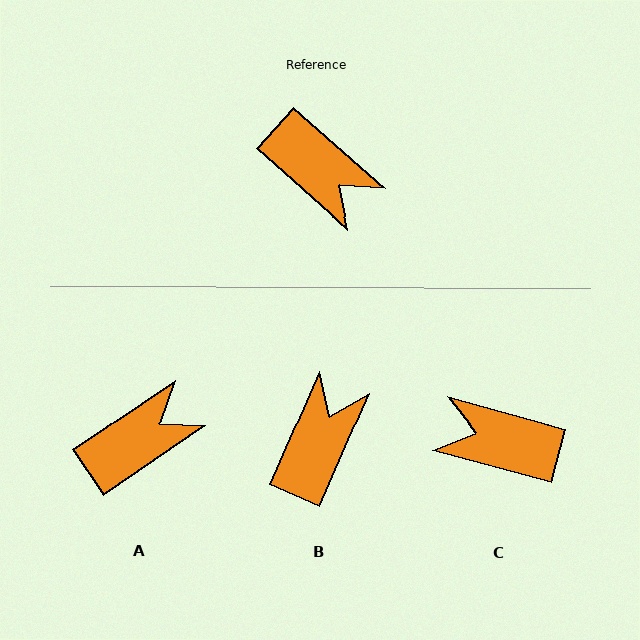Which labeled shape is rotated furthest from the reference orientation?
C, about 154 degrees away.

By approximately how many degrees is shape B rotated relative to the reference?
Approximately 108 degrees counter-clockwise.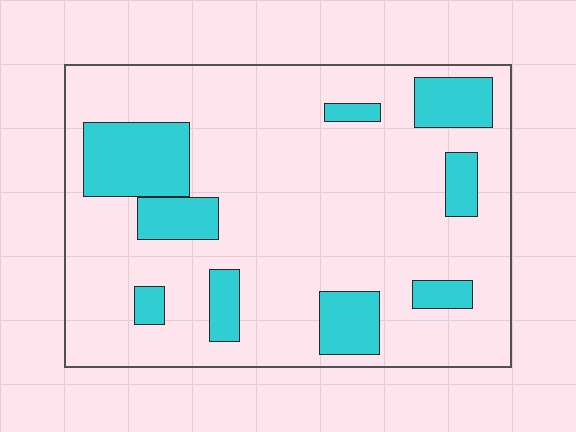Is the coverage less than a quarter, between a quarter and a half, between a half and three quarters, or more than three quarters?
Less than a quarter.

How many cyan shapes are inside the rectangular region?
9.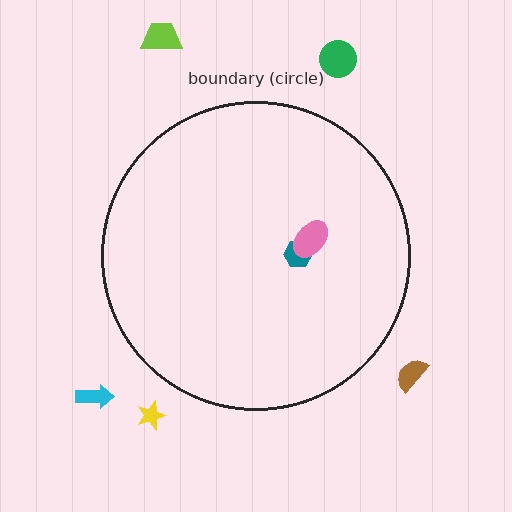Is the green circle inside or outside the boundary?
Outside.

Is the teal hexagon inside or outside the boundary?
Inside.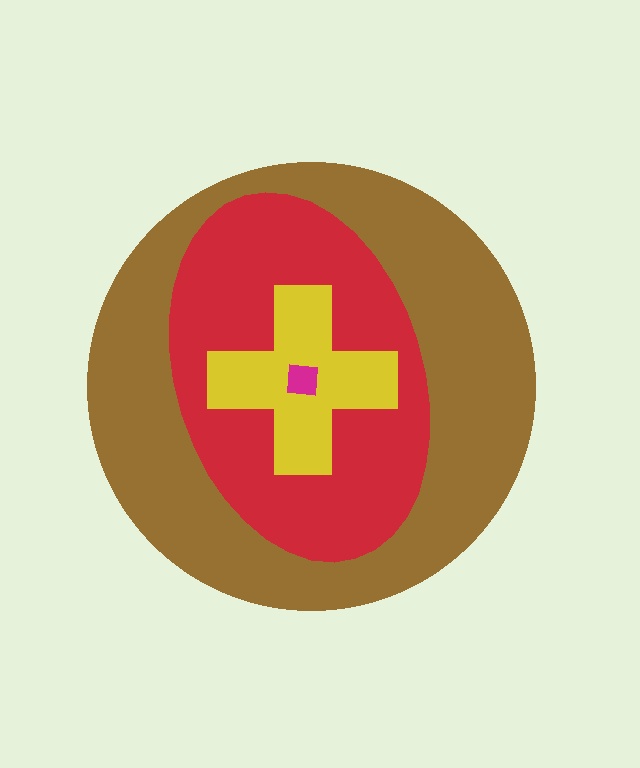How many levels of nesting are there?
4.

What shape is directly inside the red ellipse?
The yellow cross.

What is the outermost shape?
The brown circle.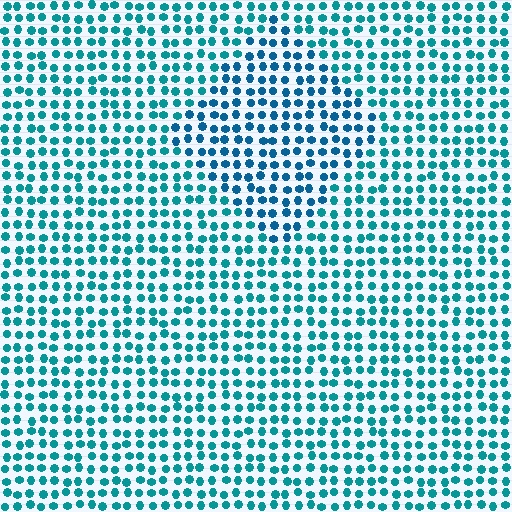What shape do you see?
I see a diamond.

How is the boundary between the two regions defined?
The boundary is defined purely by a slight shift in hue (about 21 degrees). Spacing, size, and orientation are identical on both sides.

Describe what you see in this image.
The image is filled with small teal elements in a uniform arrangement. A diamond-shaped region is visible where the elements are tinted to a slightly different hue, forming a subtle color boundary.